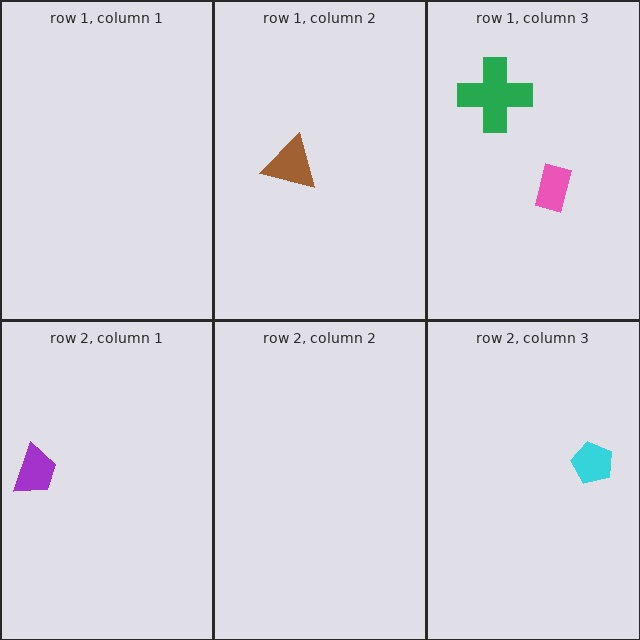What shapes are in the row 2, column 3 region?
The cyan pentagon.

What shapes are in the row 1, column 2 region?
The brown triangle.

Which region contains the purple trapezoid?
The row 2, column 1 region.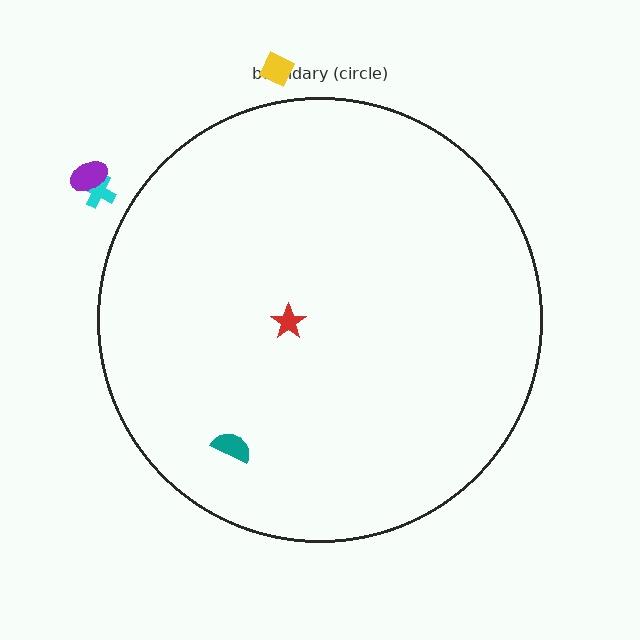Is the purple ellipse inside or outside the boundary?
Outside.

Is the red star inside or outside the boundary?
Inside.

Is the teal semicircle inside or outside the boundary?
Inside.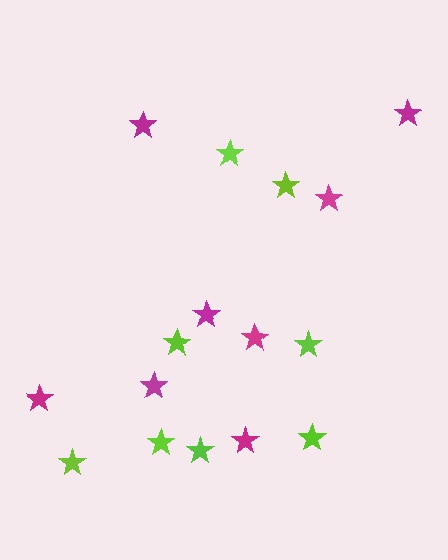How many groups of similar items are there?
There are 2 groups: one group of lime stars (8) and one group of magenta stars (8).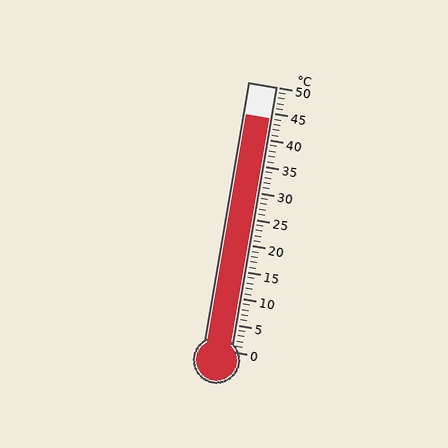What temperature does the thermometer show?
The thermometer shows approximately 44°C.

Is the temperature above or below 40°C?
The temperature is above 40°C.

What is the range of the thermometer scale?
The thermometer scale ranges from 0°C to 50°C.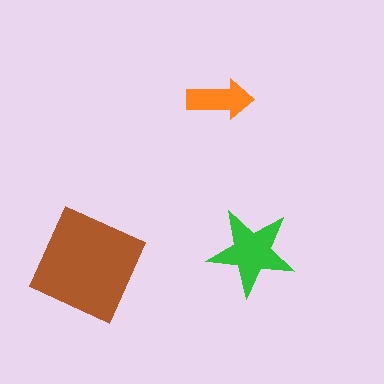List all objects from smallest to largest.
The orange arrow, the green star, the brown diamond.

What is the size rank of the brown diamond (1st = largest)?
1st.